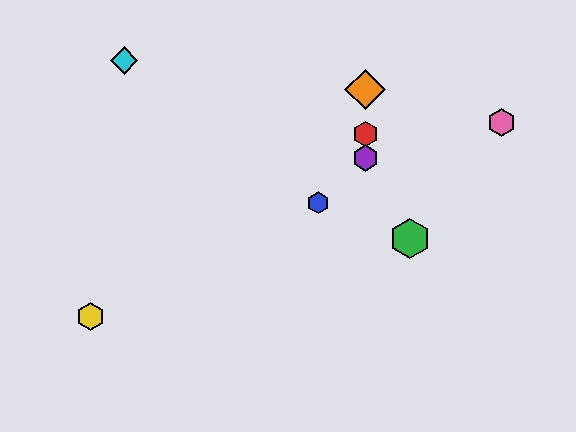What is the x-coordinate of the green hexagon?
The green hexagon is at x≈410.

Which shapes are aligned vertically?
The red hexagon, the purple hexagon, the orange diamond are aligned vertically.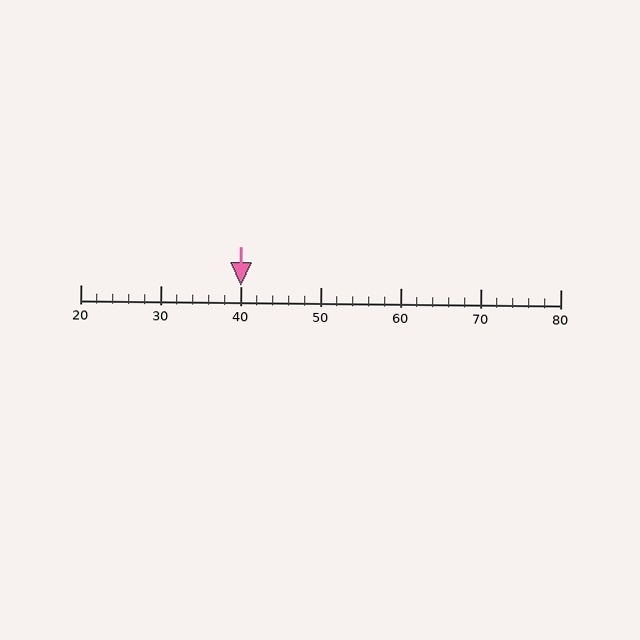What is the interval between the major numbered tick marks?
The major tick marks are spaced 10 units apart.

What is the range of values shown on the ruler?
The ruler shows values from 20 to 80.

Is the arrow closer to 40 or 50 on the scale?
The arrow is closer to 40.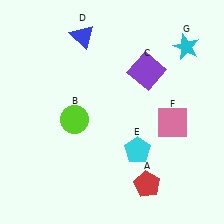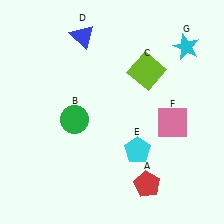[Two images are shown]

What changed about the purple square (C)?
In Image 1, C is purple. In Image 2, it changed to lime.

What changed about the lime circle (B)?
In Image 1, B is lime. In Image 2, it changed to green.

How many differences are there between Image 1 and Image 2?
There are 2 differences between the two images.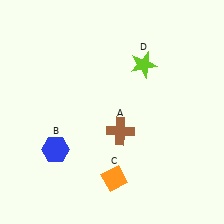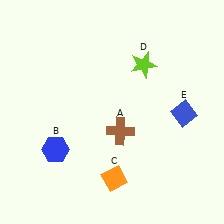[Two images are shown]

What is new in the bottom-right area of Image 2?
A blue diamond (E) was added in the bottom-right area of Image 2.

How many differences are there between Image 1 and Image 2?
There is 1 difference between the two images.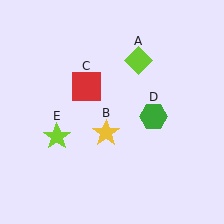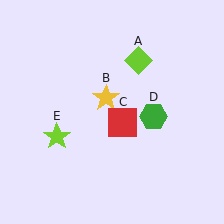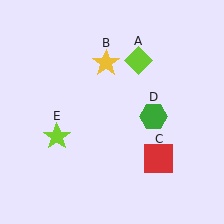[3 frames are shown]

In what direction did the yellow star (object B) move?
The yellow star (object B) moved up.